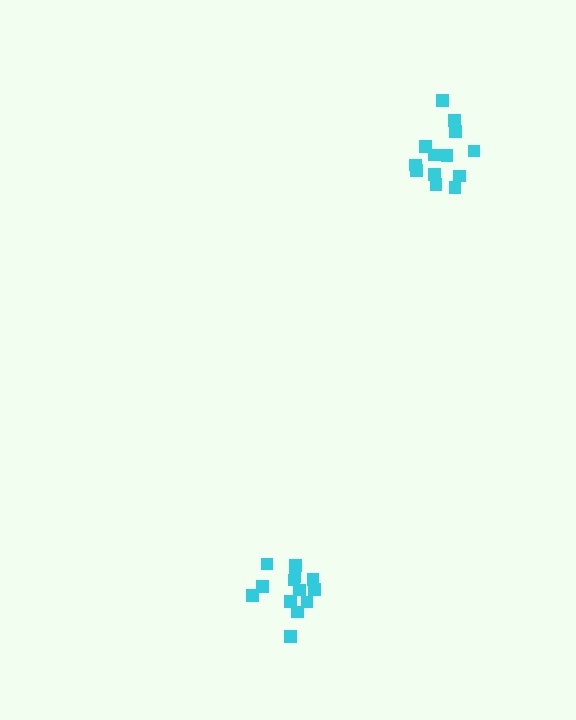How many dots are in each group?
Group 1: 14 dots, Group 2: 13 dots (27 total).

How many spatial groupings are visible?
There are 2 spatial groupings.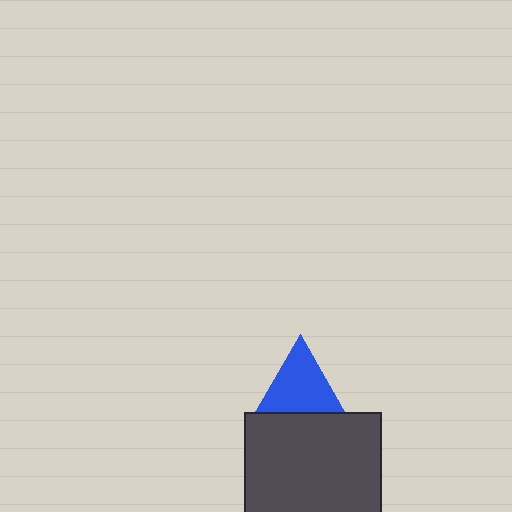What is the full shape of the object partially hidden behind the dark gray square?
The partially hidden object is a blue triangle.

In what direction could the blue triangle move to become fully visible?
The blue triangle could move up. That would shift it out from behind the dark gray square entirely.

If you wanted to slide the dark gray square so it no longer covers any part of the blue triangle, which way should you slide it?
Slide it down — that is the most direct way to separate the two shapes.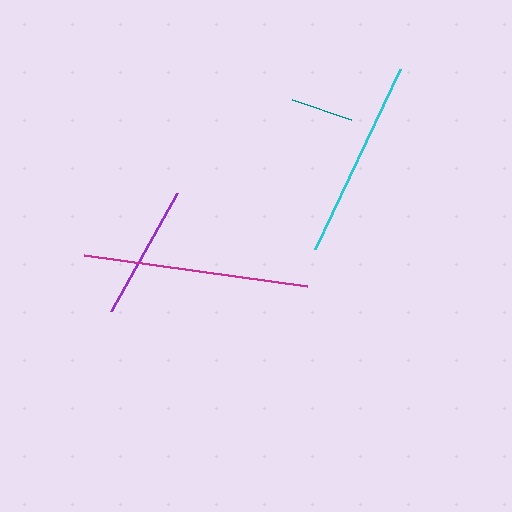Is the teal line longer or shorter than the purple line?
The purple line is longer than the teal line.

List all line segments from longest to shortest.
From longest to shortest: magenta, cyan, purple, teal.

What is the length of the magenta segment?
The magenta segment is approximately 225 pixels long.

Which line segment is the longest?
The magenta line is the longest at approximately 225 pixels.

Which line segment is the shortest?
The teal line is the shortest at approximately 62 pixels.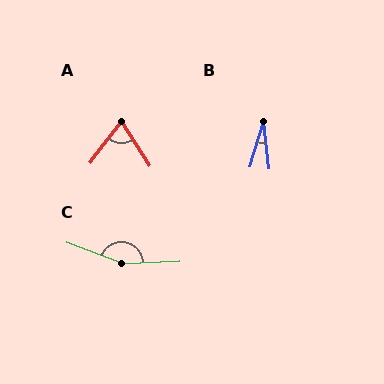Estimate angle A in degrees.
Approximately 70 degrees.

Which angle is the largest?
C, at approximately 157 degrees.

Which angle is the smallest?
B, at approximately 22 degrees.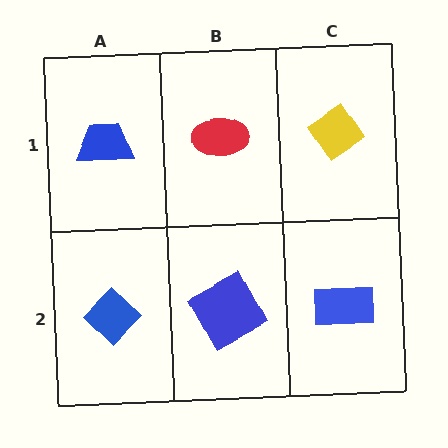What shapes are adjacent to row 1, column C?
A blue rectangle (row 2, column C), a red ellipse (row 1, column B).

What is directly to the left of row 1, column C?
A red ellipse.